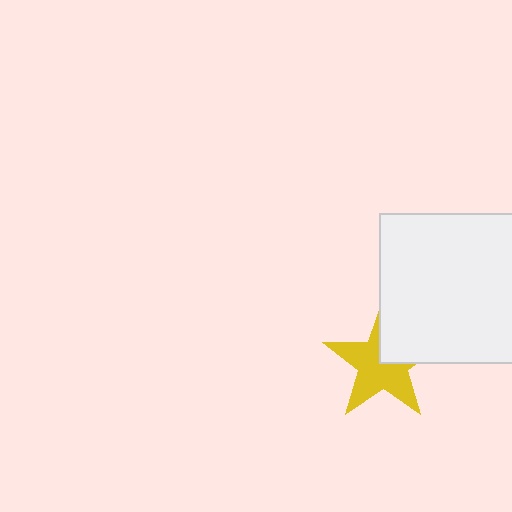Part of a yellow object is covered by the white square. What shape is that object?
It is a star.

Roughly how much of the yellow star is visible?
Most of it is visible (roughly 67%).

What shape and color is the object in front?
The object in front is a white square.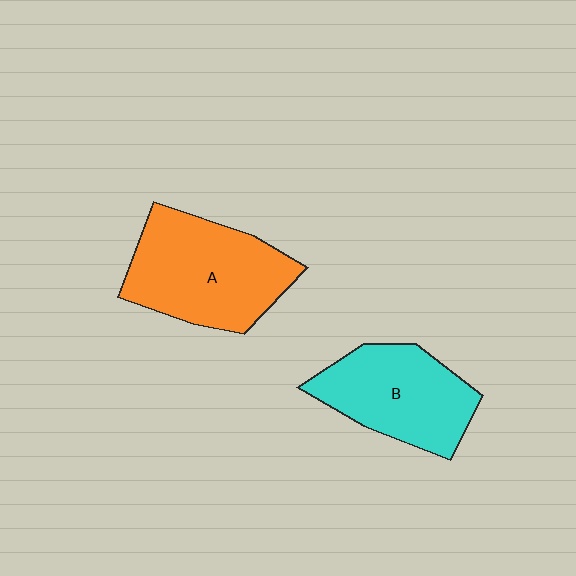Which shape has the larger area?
Shape A (orange).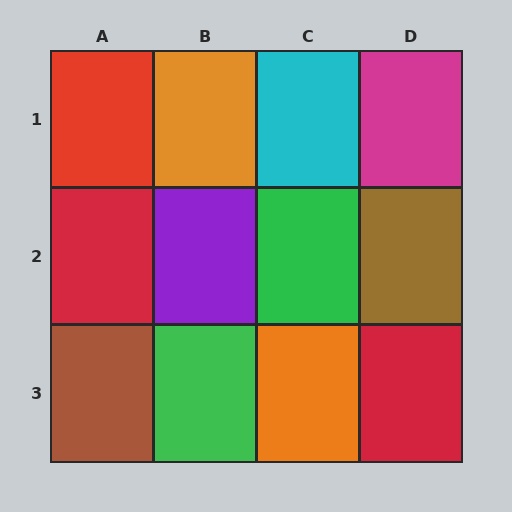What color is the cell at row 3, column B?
Green.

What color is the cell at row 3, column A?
Brown.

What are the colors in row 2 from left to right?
Red, purple, green, brown.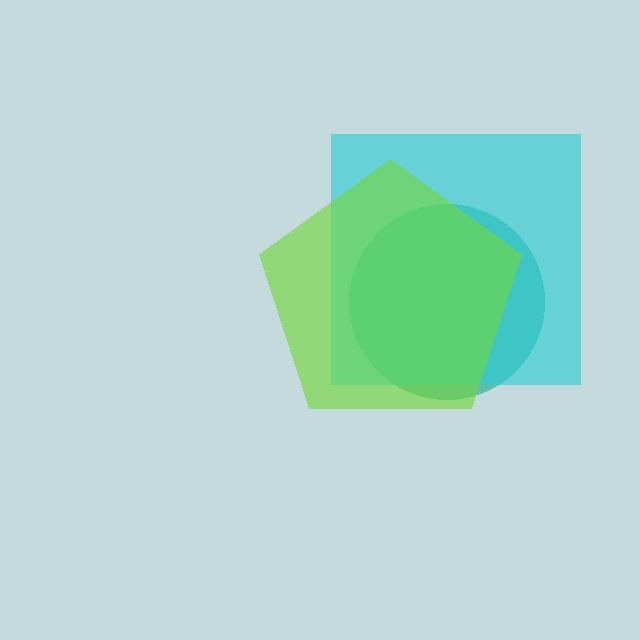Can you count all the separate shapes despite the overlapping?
Yes, there are 3 separate shapes.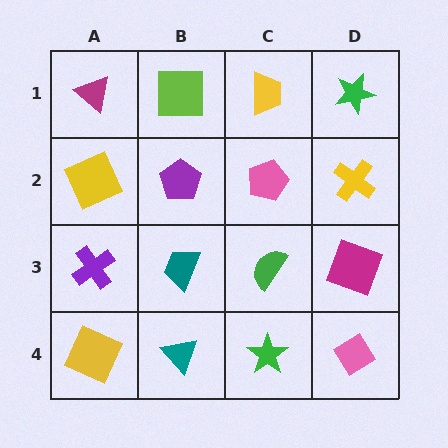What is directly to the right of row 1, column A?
A lime square.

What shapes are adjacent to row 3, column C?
A pink pentagon (row 2, column C), a green star (row 4, column C), a teal trapezoid (row 3, column B), a magenta square (row 3, column D).